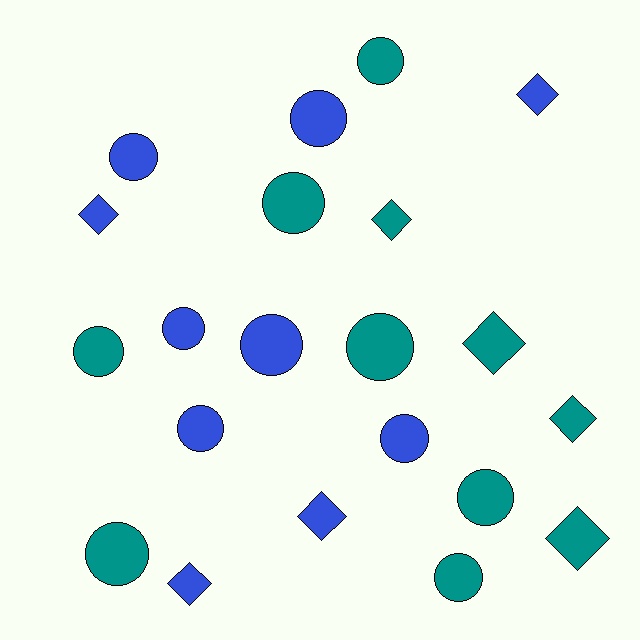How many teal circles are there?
There are 7 teal circles.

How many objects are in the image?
There are 21 objects.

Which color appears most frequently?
Teal, with 11 objects.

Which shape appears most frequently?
Circle, with 13 objects.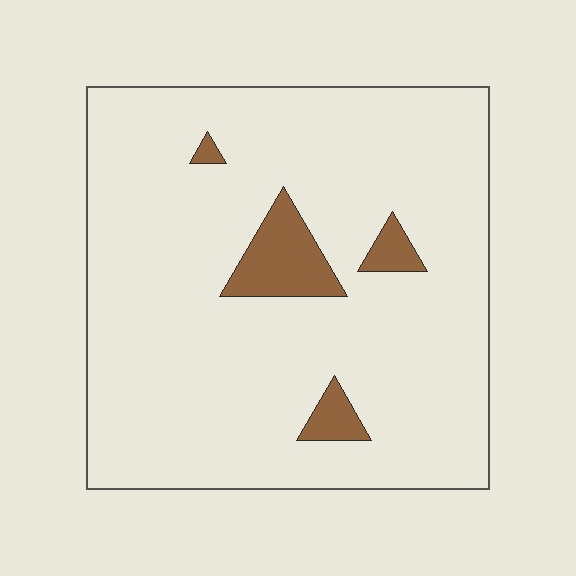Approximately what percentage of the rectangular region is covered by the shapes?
Approximately 10%.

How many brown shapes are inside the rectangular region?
4.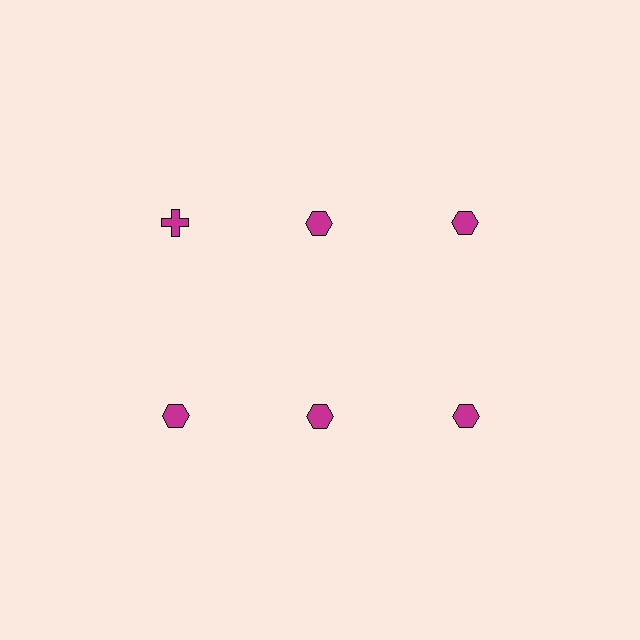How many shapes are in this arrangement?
There are 6 shapes arranged in a grid pattern.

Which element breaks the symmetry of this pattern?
The magenta cross in the top row, leftmost column breaks the symmetry. All other shapes are magenta hexagons.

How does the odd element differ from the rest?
It has a different shape: cross instead of hexagon.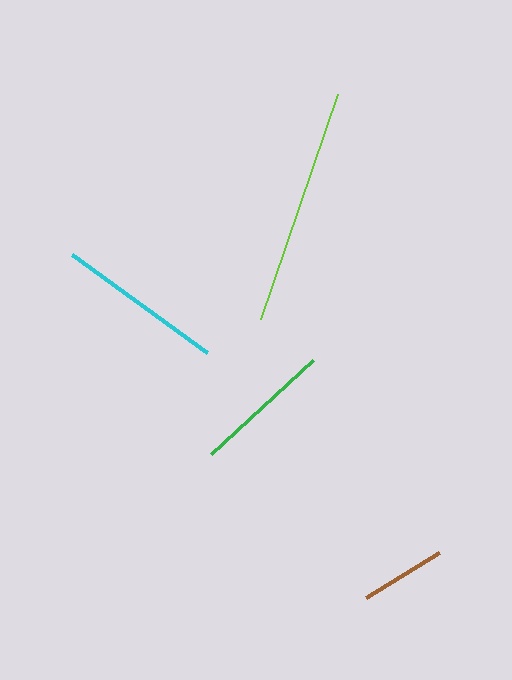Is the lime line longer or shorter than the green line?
The lime line is longer than the green line.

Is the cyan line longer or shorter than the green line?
The cyan line is longer than the green line.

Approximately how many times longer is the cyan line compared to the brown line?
The cyan line is approximately 1.9 times the length of the brown line.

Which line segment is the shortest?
The brown line is the shortest at approximately 86 pixels.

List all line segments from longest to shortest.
From longest to shortest: lime, cyan, green, brown.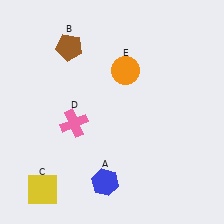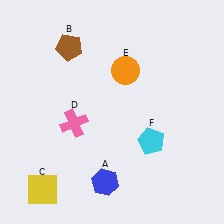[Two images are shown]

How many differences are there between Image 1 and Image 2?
There is 1 difference between the two images.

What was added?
A cyan pentagon (F) was added in Image 2.